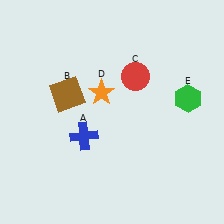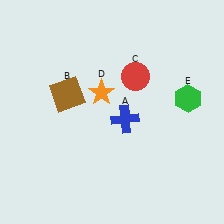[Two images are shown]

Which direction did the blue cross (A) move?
The blue cross (A) moved right.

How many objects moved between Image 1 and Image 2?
1 object moved between the two images.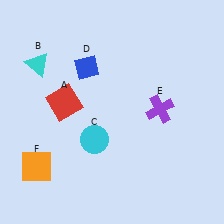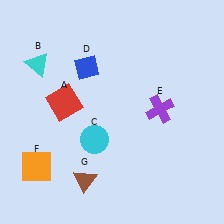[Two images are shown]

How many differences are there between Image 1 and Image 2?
There is 1 difference between the two images.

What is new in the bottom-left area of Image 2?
A brown triangle (G) was added in the bottom-left area of Image 2.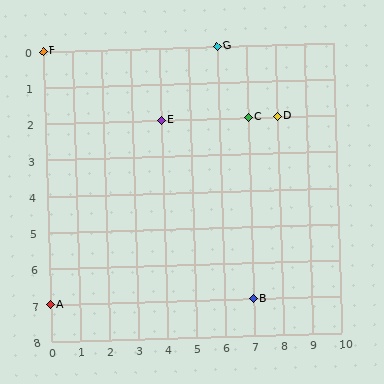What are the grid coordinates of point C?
Point C is at grid coordinates (7, 2).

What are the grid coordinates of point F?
Point F is at grid coordinates (0, 0).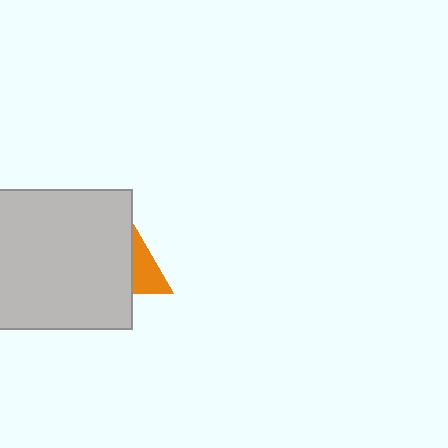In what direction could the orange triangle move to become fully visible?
The orange triangle could move right. That would shift it out from behind the light gray rectangle entirely.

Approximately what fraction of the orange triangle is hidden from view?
Roughly 59% of the orange triangle is hidden behind the light gray rectangle.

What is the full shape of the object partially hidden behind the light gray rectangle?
The partially hidden object is an orange triangle.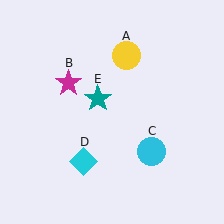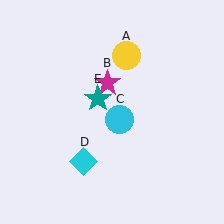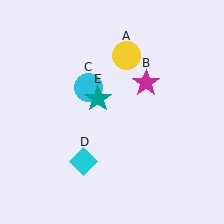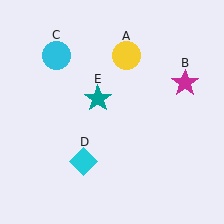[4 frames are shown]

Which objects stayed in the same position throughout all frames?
Yellow circle (object A) and cyan diamond (object D) and teal star (object E) remained stationary.